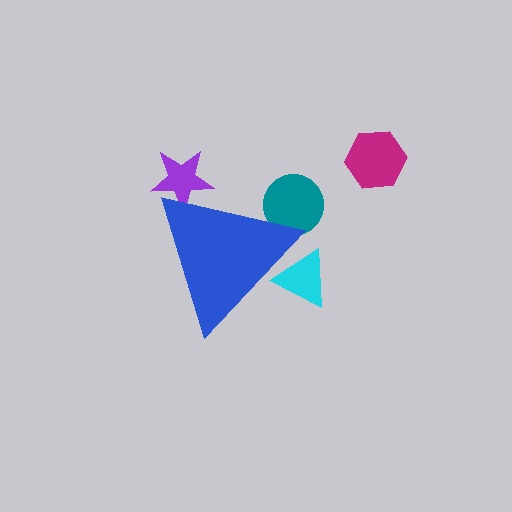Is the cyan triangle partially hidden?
Yes, the cyan triangle is partially hidden behind the blue triangle.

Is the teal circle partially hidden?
Yes, the teal circle is partially hidden behind the blue triangle.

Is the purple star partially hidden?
Yes, the purple star is partially hidden behind the blue triangle.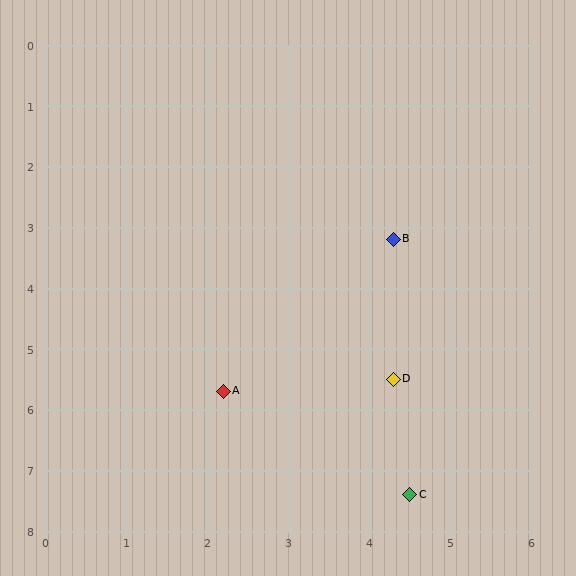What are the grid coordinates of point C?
Point C is at approximately (4.5, 7.4).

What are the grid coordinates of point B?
Point B is at approximately (4.3, 3.2).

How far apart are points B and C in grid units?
Points B and C are about 4.2 grid units apart.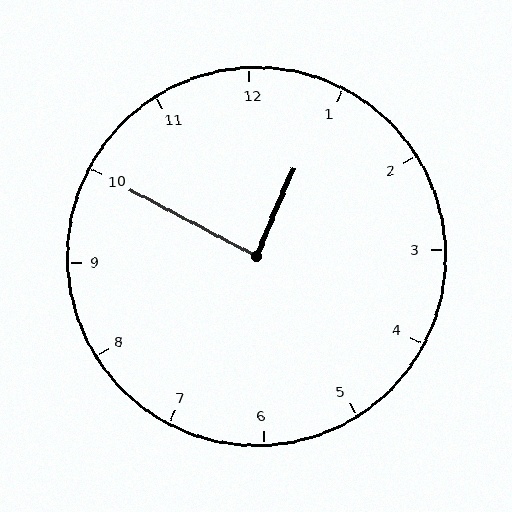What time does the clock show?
12:50.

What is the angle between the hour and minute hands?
Approximately 85 degrees.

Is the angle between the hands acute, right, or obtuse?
It is right.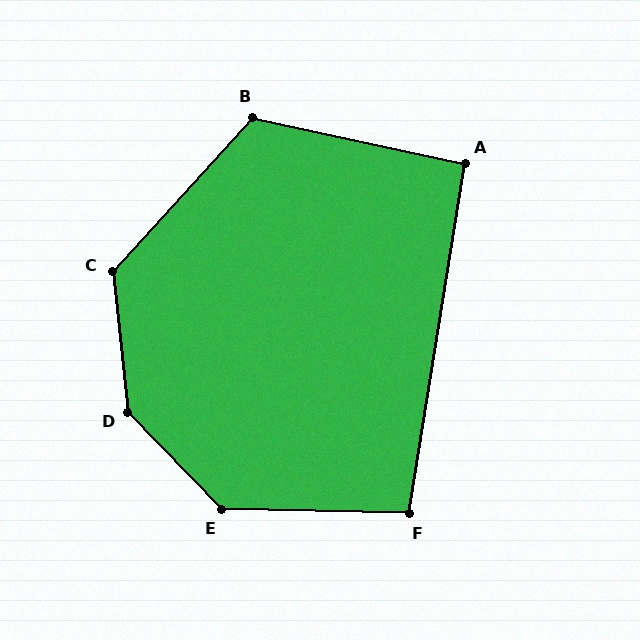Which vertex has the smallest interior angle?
A, at approximately 93 degrees.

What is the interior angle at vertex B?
Approximately 120 degrees (obtuse).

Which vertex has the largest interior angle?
D, at approximately 142 degrees.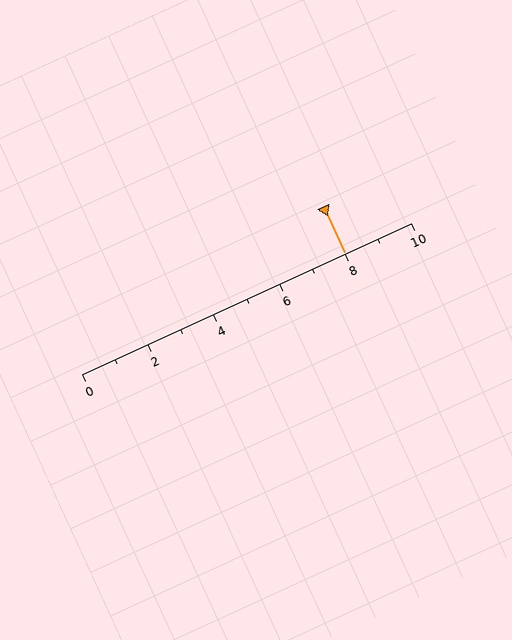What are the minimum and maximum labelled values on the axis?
The axis runs from 0 to 10.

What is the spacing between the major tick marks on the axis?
The major ticks are spaced 2 apart.